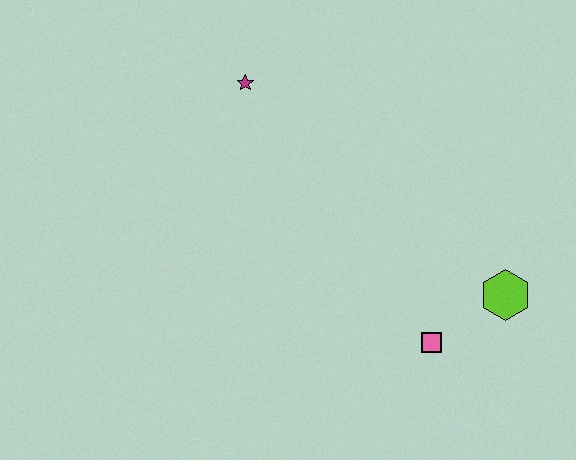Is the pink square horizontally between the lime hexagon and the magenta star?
Yes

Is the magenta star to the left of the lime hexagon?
Yes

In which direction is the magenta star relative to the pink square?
The magenta star is above the pink square.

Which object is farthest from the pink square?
The magenta star is farthest from the pink square.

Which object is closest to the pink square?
The lime hexagon is closest to the pink square.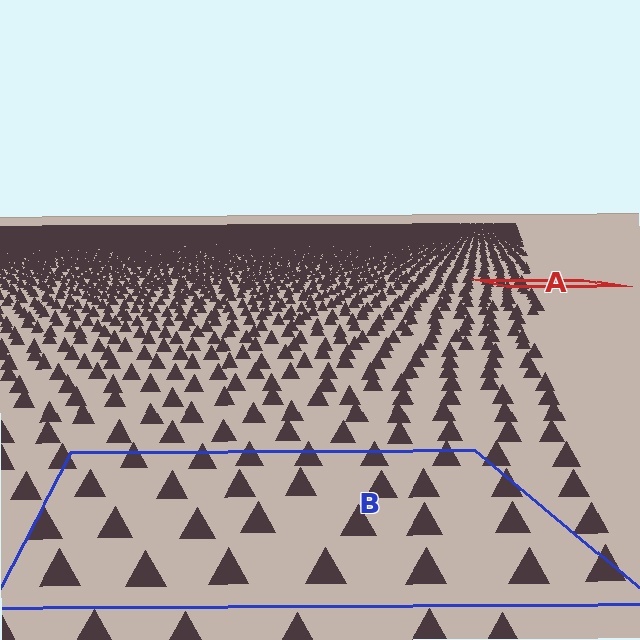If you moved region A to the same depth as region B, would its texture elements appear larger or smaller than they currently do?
They would appear larger. At a closer depth, the same texture elements are projected at a bigger on-screen size.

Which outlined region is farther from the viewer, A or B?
Region A is farther from the viewer — the texture elements inside it appear smaller and more densely packed.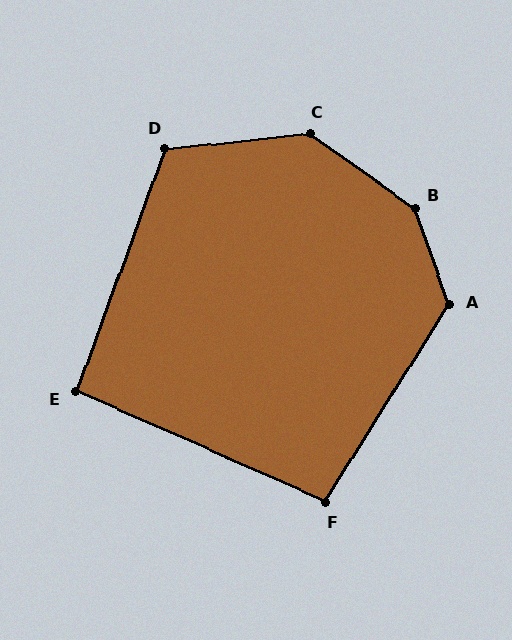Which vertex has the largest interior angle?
B, at approximately 145 degrees.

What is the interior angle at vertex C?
Approximately 138 degrees (obtuse).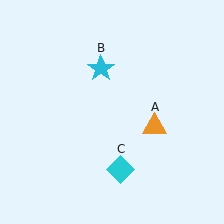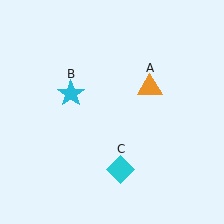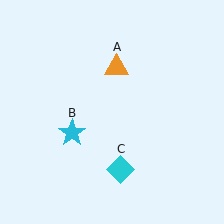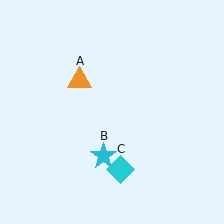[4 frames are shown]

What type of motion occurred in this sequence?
The orange triangle (object A), cyan star (object B) rotated counterclockwise around the center of the scene.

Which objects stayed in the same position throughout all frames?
Cyan diamond (object C) remained stationary.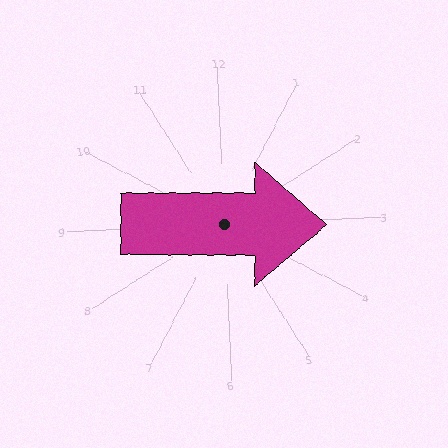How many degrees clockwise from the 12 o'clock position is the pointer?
Approximately 93 degrees.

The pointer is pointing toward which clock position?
Roughly 3 o'clock.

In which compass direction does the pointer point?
East.